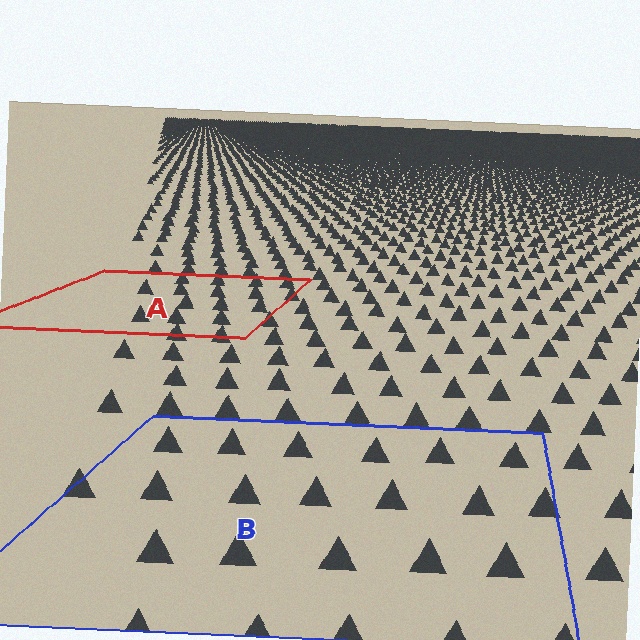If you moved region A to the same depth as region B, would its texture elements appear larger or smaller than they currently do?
They would appear larger. At a closer depth, the same texture elements are projected at a bigger on-screen size.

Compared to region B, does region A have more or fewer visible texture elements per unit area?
Region A has more texture elements per unit area — they are packed more densely because it is farther away.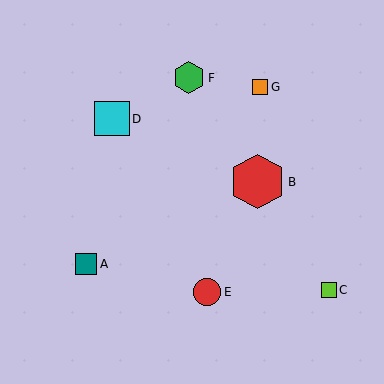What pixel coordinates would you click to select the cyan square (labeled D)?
Click at (112, 119) to select the cyan square D.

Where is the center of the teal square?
The center of the teal square is at (86, 264).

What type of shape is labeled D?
Shape D is a cyan square.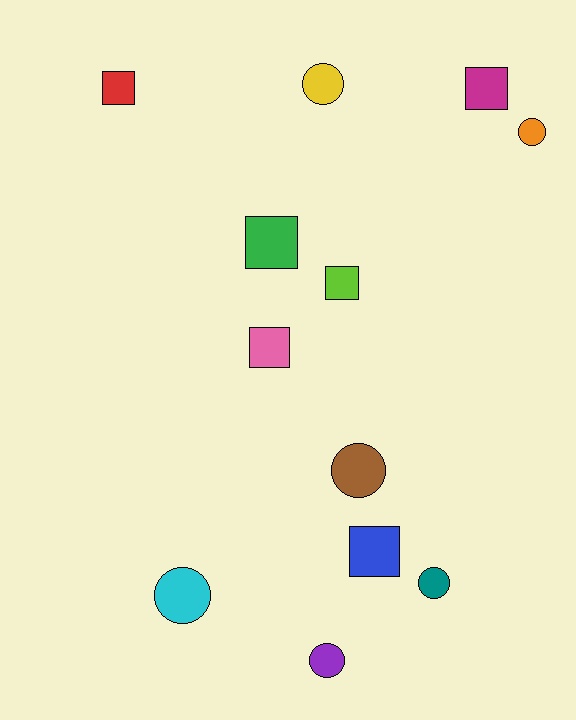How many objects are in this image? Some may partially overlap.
There are 12 objects.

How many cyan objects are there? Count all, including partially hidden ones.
There is 1 cyan object.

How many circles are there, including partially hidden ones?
There are 6 circles.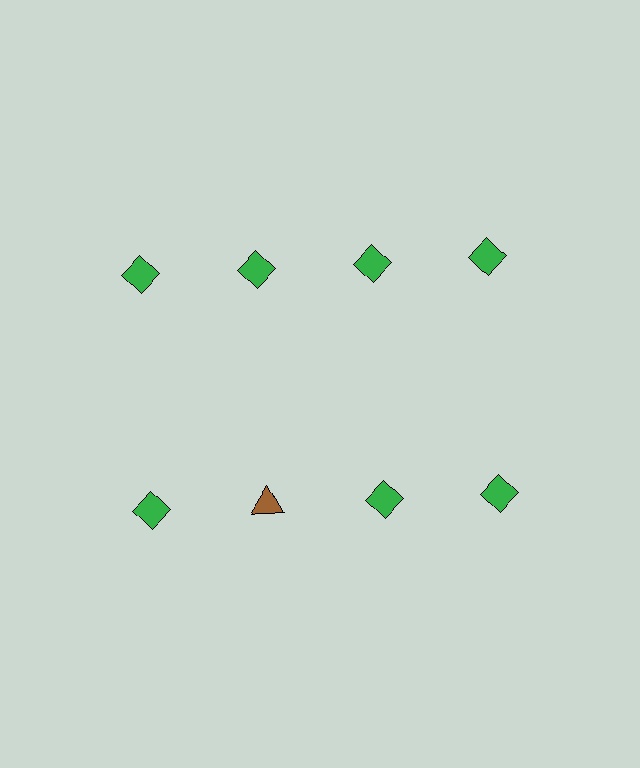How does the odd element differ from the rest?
It differs in both color (brown instead of green) and shape (triangle instead of diamond).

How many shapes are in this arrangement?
There are 8 shapes arranged in a grid pattern.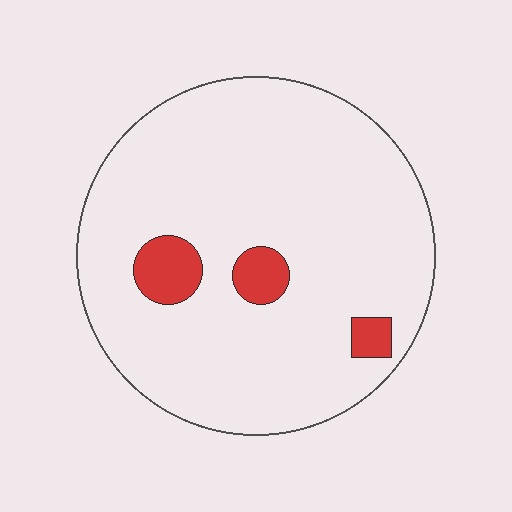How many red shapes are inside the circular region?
3.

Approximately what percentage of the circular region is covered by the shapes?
Approximately 10%.